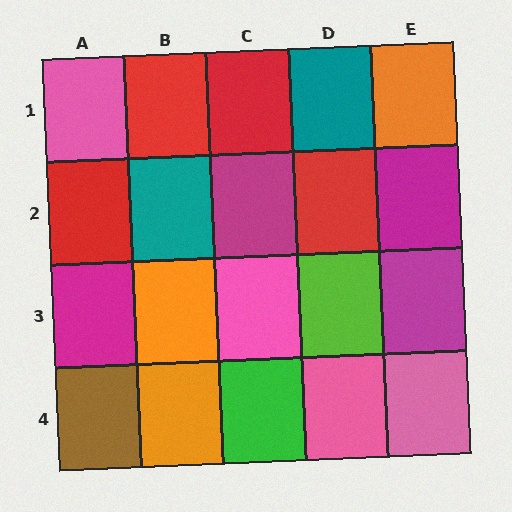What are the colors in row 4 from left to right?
Brown, orange, green, pink, pink.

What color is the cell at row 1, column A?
Pink.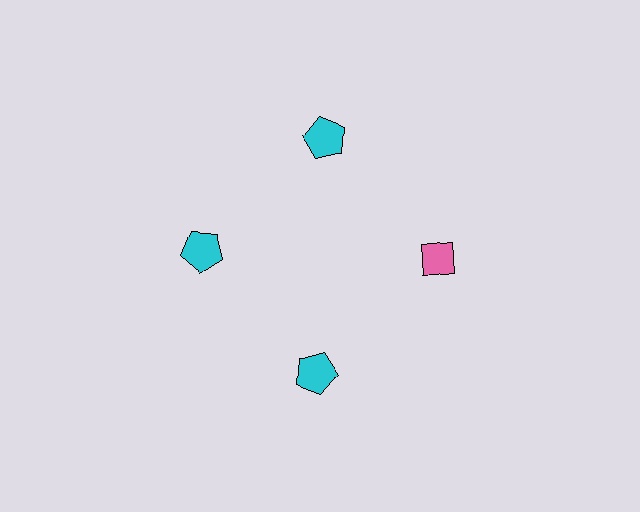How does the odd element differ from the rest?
It differs in both color (pink instead of cyan) and shape (diamond instead of pentagon).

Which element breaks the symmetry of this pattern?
The pink diamond at roughly the 3 o'clock position breaks the symmetry. All other shapes are cyan pentagons.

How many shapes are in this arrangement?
There are 4 shapes arranged in a ring pattern.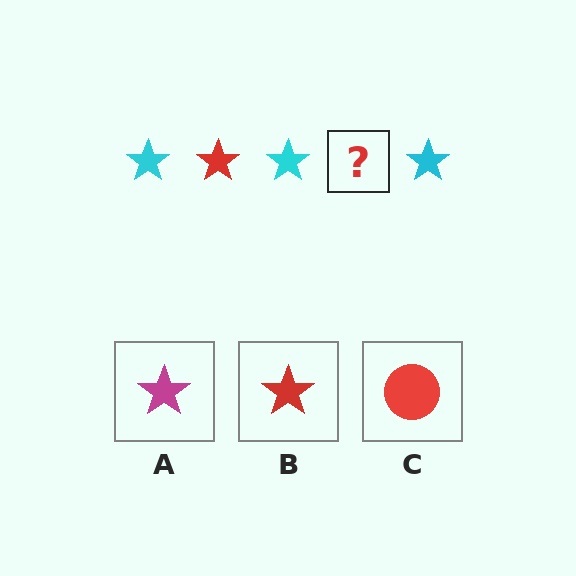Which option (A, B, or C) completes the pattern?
B.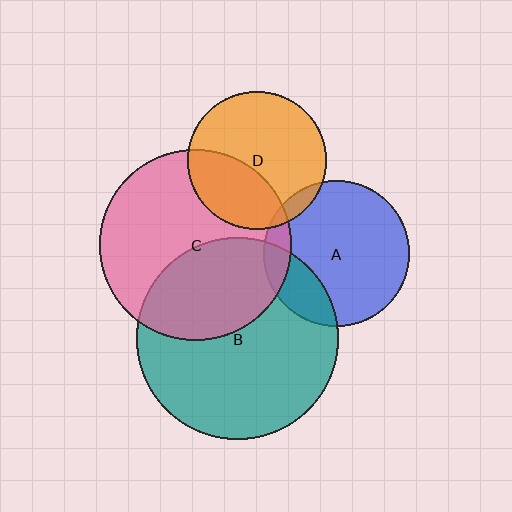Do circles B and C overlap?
Yes.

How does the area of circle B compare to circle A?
Approximately 1.9 times.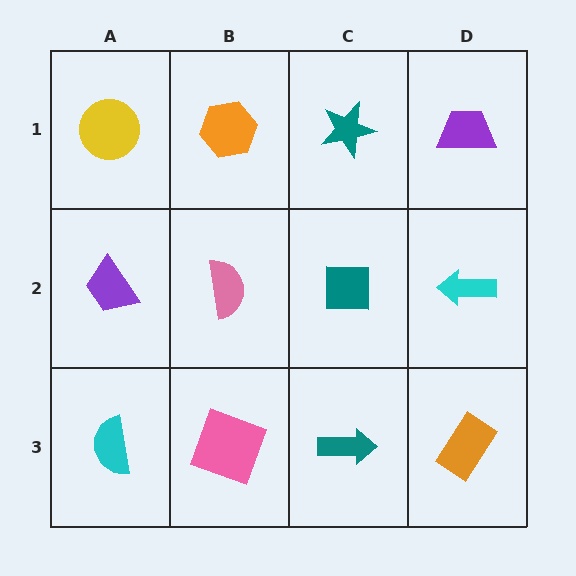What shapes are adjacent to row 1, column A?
A purple trapezoid (row 2, column A), an orange hexagon (row 1, column B).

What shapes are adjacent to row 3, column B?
A pink semicircle (row 2, column B), a cyan semicircle (row 3, column A), a teal arrow (row 3, column C).